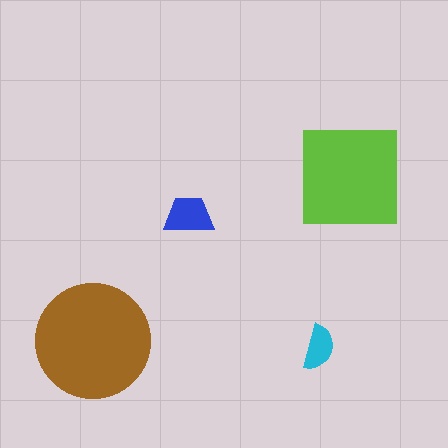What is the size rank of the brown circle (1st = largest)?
1st.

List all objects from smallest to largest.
The cyan semicircle, the blue trapezoid, the lime square, the brown circle.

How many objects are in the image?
There are 4 objects in the image.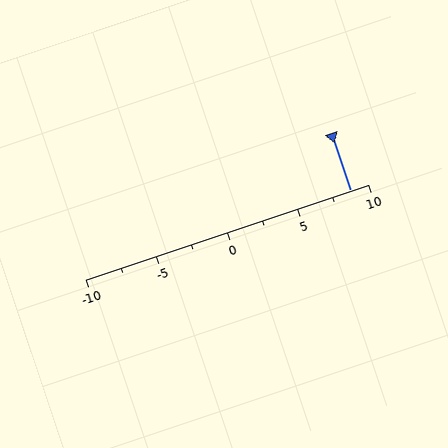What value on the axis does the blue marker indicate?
The marker indicates approximately 8.8.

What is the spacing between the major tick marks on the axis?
The major ticks are spaced 5 apart.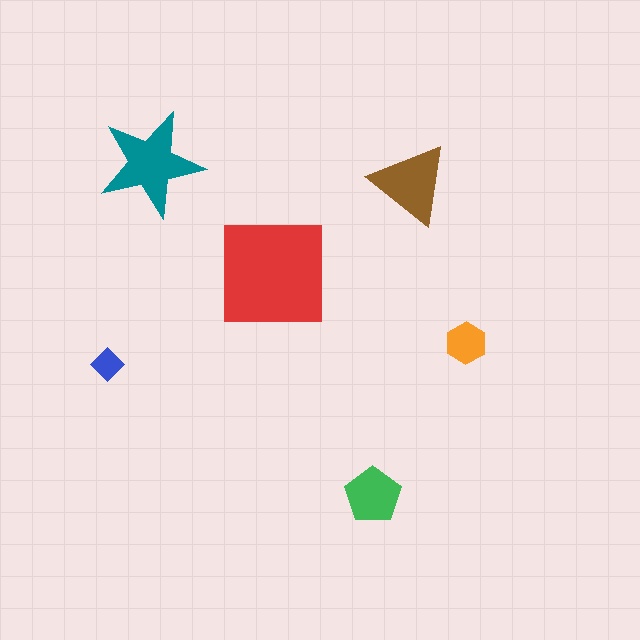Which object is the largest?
The red square.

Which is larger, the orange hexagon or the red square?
The red square.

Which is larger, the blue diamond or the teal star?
The teal star.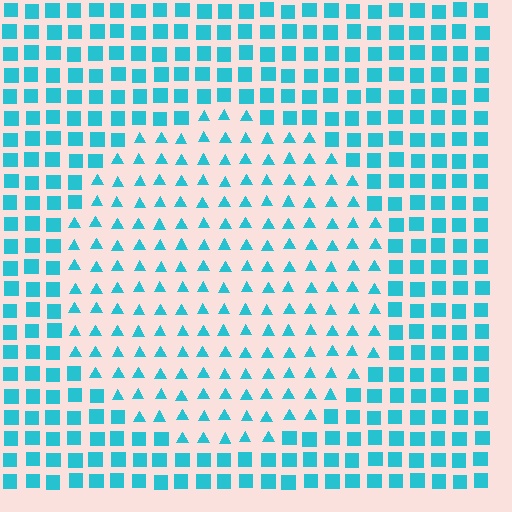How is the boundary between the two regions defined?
The boundary is defined by a change in element shape: triangles inside vs. squares outside. All elements share the same color and spacing.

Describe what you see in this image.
The image is filled with small cyan elements arranged in a uniform grid. A circle-shaped region contains triangles, while the surrounding area contains squares. The boundary is defined purely by the change in element shape.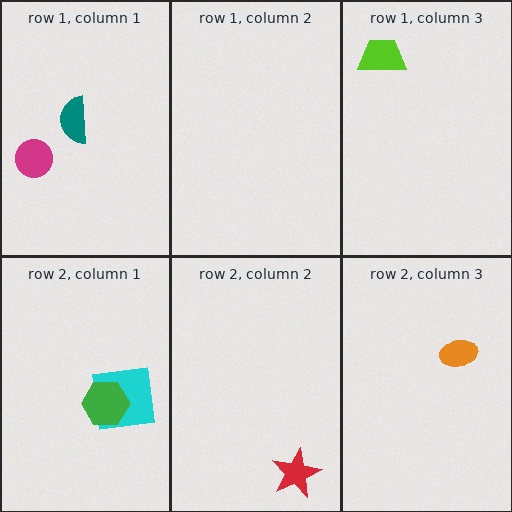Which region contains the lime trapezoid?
The row 1, column 3 region.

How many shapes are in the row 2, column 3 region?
1.